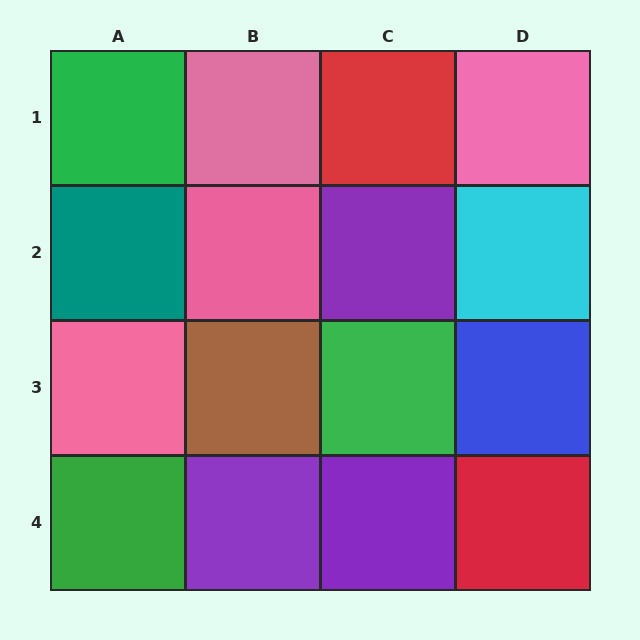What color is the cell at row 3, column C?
Green.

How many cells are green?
3 cells are green.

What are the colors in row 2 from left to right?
Teal, pink, purple, cyan.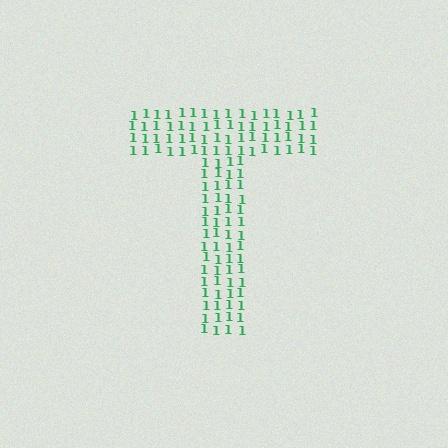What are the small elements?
The small elements are digit 1's.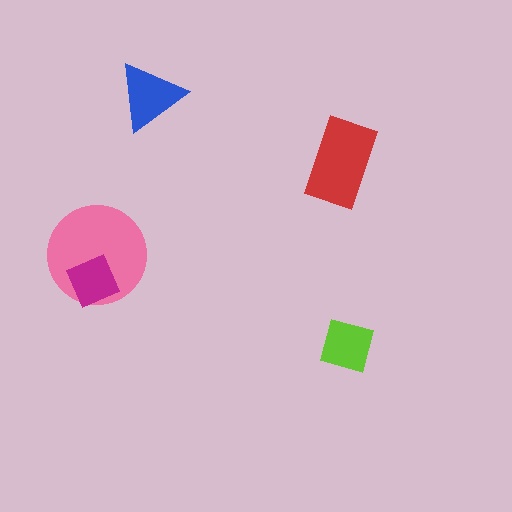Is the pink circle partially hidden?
Yes, it is partially covered by another shape.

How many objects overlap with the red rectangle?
0 objects overlap with the red rectangle.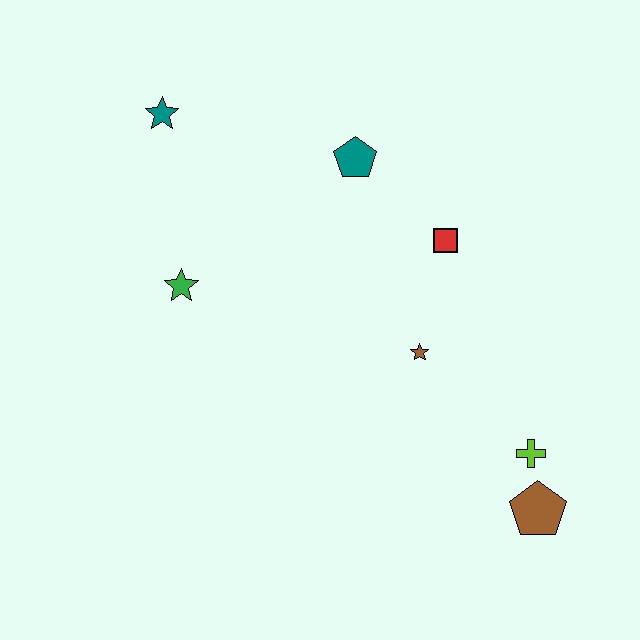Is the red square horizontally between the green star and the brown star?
No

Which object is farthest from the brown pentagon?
The teal star is farthest from the brown pentagon.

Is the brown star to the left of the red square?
Yes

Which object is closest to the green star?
The teal star is closest to the green star.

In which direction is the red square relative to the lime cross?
The red square is above the lime cross.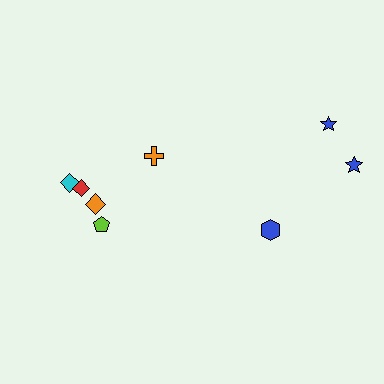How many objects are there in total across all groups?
There are 8 objects.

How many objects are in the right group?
There are 3 objects.